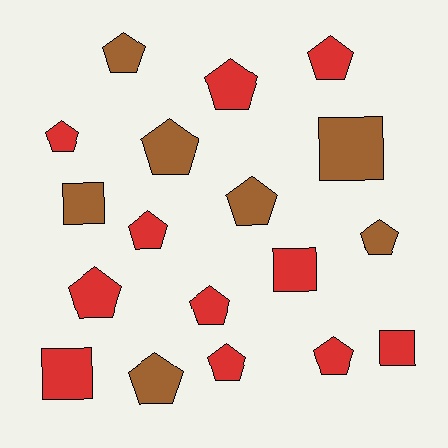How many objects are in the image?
There are 18 objects.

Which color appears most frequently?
Red, with 11 objects.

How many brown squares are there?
There are 2 brown squares.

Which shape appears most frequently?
Pentagon, with 13 objects.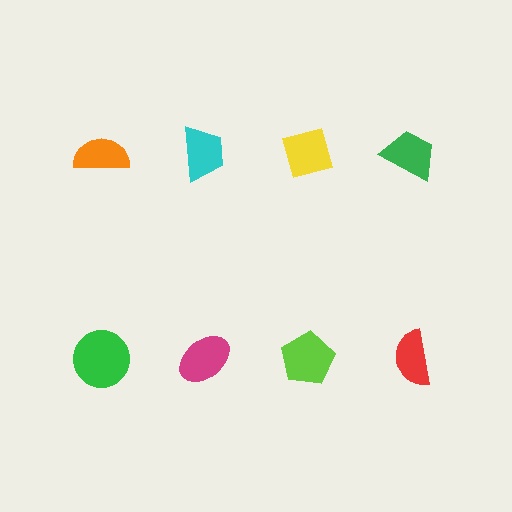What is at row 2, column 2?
A magenta ellipse.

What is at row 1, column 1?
An orange semicircle.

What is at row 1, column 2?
A cyan trapezoid.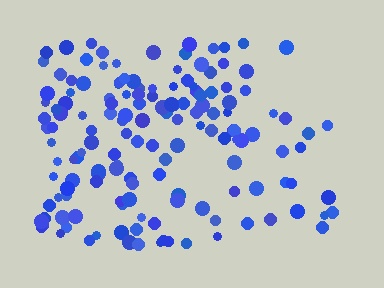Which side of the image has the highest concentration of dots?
The left.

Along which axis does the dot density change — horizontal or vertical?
Horizontal.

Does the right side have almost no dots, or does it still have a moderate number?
Still a moderate number, just noticeably fewer than the left.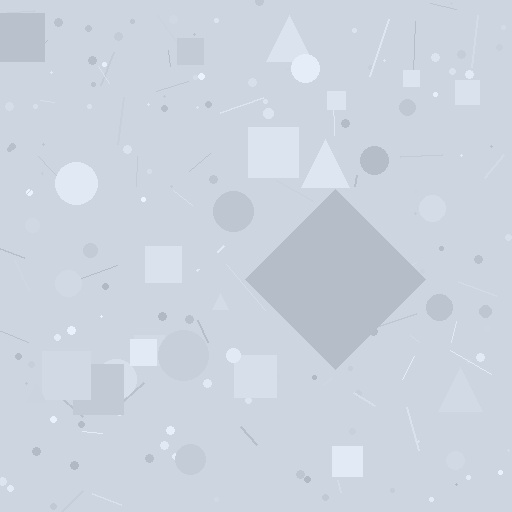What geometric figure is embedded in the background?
A diamond is embedded in the background.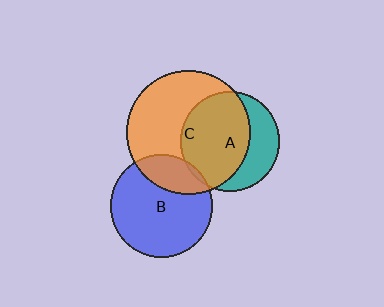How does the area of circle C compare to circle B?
Approximately 1.5 times.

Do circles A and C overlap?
Yes.